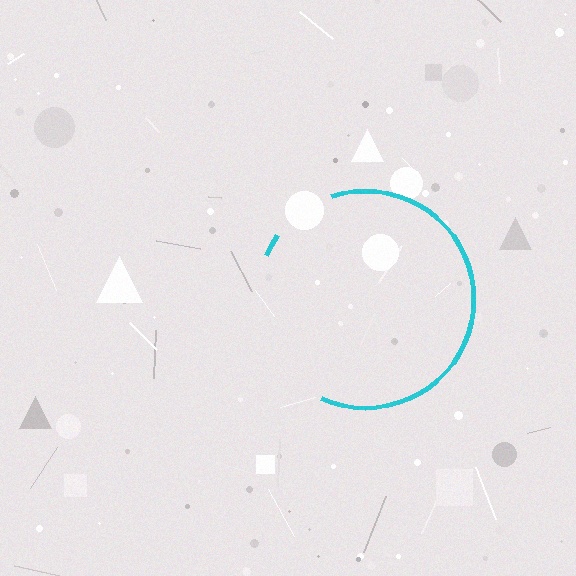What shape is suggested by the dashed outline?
The dashed outline suggests a circle.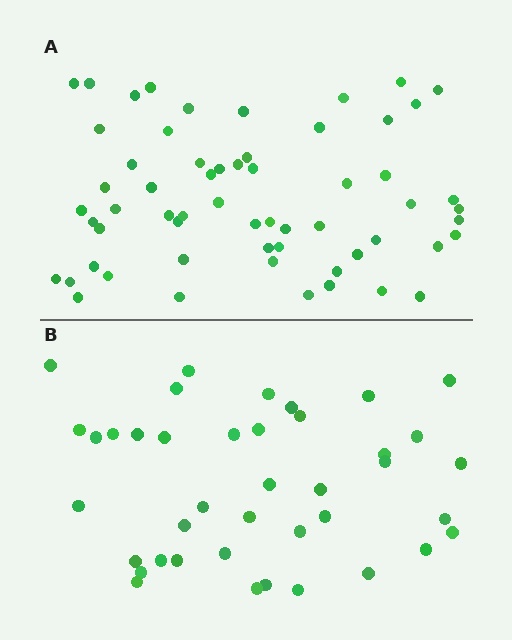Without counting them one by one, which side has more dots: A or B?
Region A (the top region) has more dots.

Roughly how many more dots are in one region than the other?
Region A has approximately 20 more dots than region B.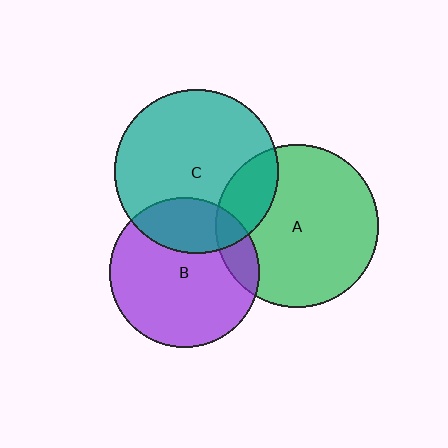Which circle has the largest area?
Circle C (teal).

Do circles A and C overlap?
Yes.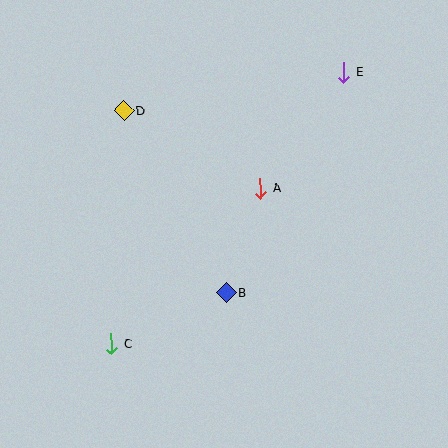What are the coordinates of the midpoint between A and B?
The midpoint between A and B is at (243, 240).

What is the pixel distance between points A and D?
The distance between A and D is 157 pixels.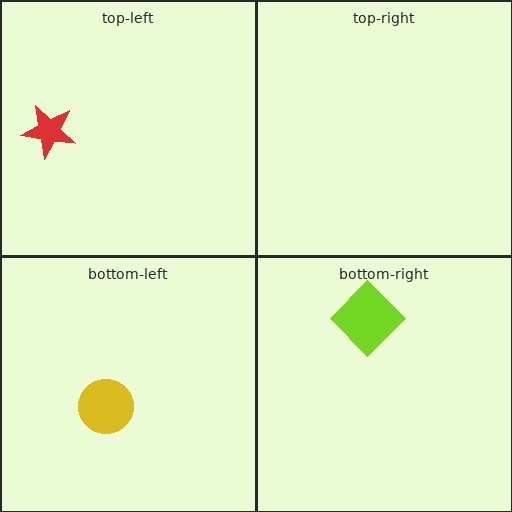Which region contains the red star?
The top-left region.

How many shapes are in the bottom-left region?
1.